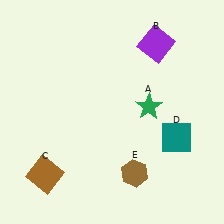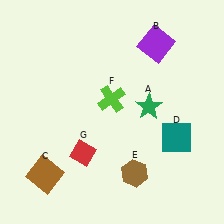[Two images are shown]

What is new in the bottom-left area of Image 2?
A red diamond (G) was added in the bottom-left area of Image 2.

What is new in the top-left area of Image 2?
A lime cross (F) was added in the top-left area of Image 2.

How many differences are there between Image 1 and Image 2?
There are 2 differences between the two images.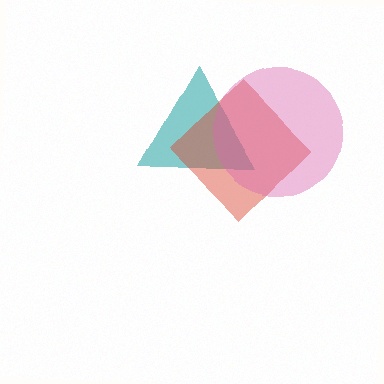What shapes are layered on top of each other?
The layered shapes are: a teal triangle, a red diamond, a pink circle.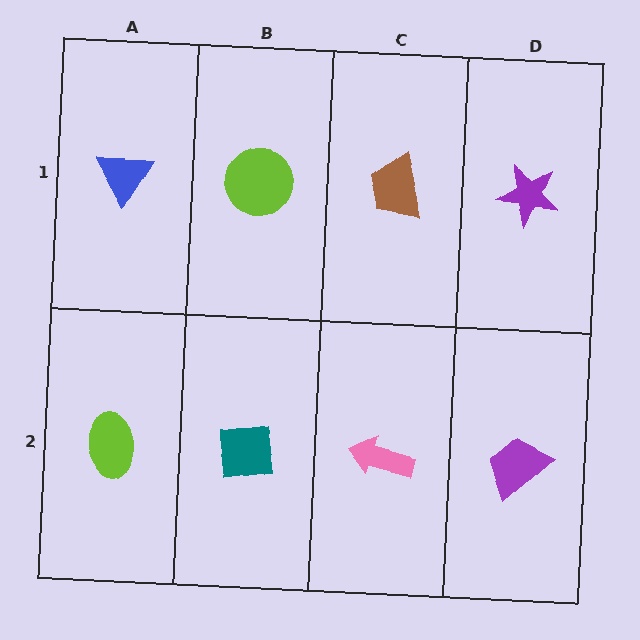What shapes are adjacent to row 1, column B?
A teal square (row 2, column B), a blue triangle (row 1, column A), a brown trapezoid (row 1, column C).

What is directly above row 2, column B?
A lime circle.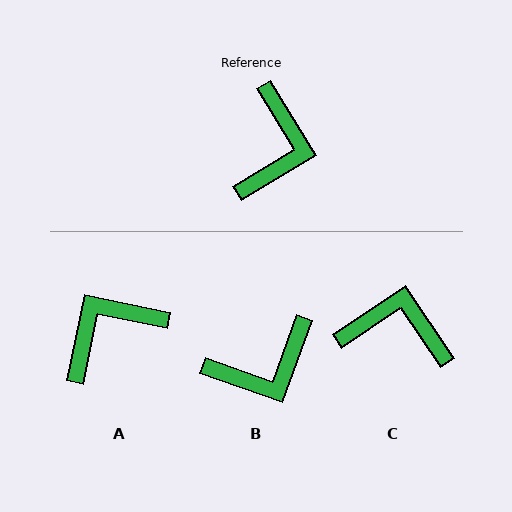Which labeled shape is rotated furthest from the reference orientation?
A, about 137 degrees away.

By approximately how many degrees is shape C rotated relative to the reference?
Approximately 93 degrees counter-clockwise.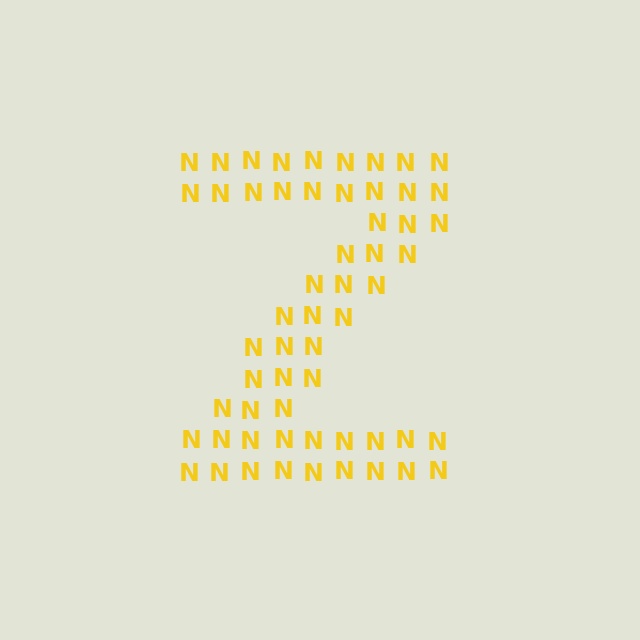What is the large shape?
The large shape is the letter Z.